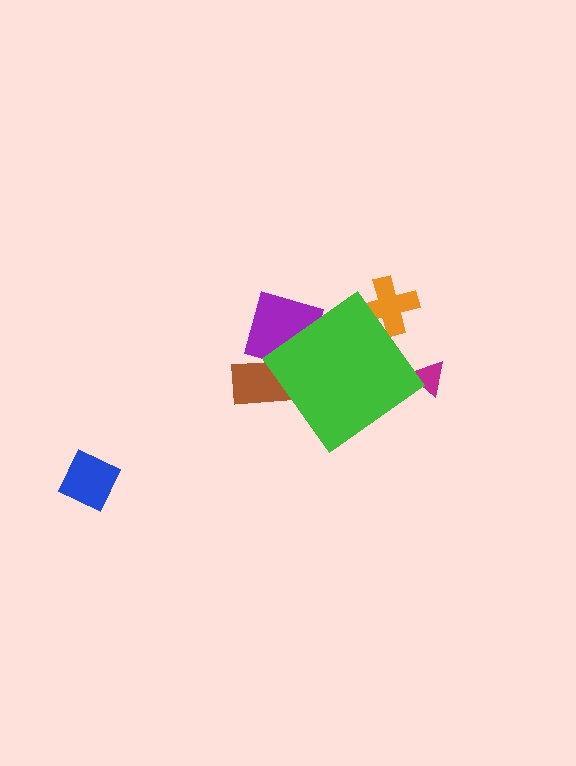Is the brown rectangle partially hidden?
Yes, the brown rectangle is partially hidden behind the green diamond.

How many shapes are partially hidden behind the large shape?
4 shapes are partially hidden.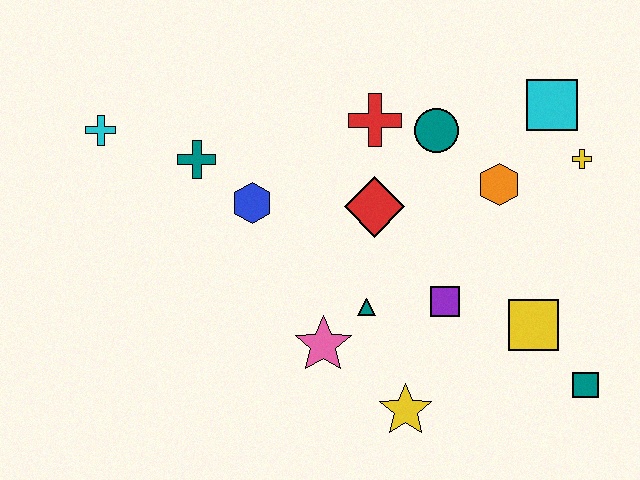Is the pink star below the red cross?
Yes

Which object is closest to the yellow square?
The teal square is closest to the yellow square.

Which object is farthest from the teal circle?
The cyan cross is farthest from the teal circle.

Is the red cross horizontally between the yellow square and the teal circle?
No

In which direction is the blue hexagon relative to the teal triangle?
The blue hexagon is to the left of the teal triangle.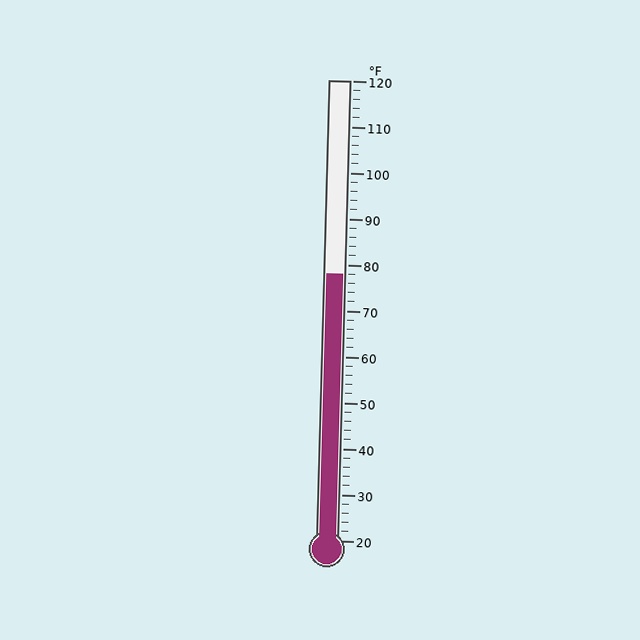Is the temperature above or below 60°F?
The temperature is above 60°F.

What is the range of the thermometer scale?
The thermometer scale ranges from 20°F to 120°F.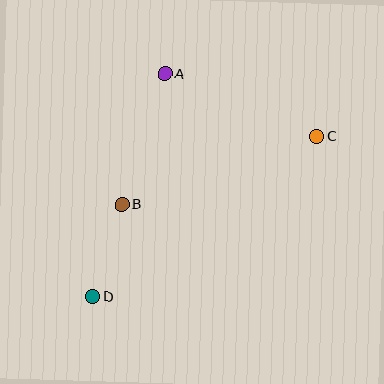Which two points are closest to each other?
Points B and D are closest to each other.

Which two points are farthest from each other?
Points C and D are farthest from each other.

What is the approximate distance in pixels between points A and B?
The distance between A and B is approximately 138 pixels.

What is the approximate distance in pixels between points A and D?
The distance between A and D is approximately 235 pixels.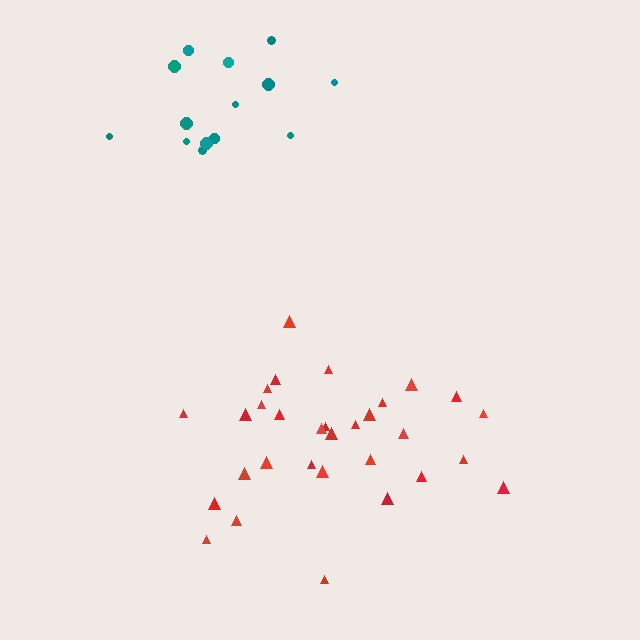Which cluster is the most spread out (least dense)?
Teal.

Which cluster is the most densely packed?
Red.